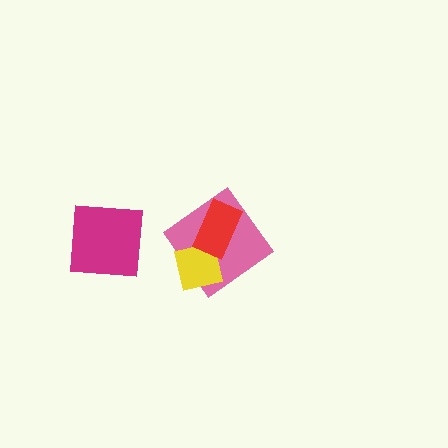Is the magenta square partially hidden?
No, no other shape covers it.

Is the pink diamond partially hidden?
Yes, it is partially covered by another shape.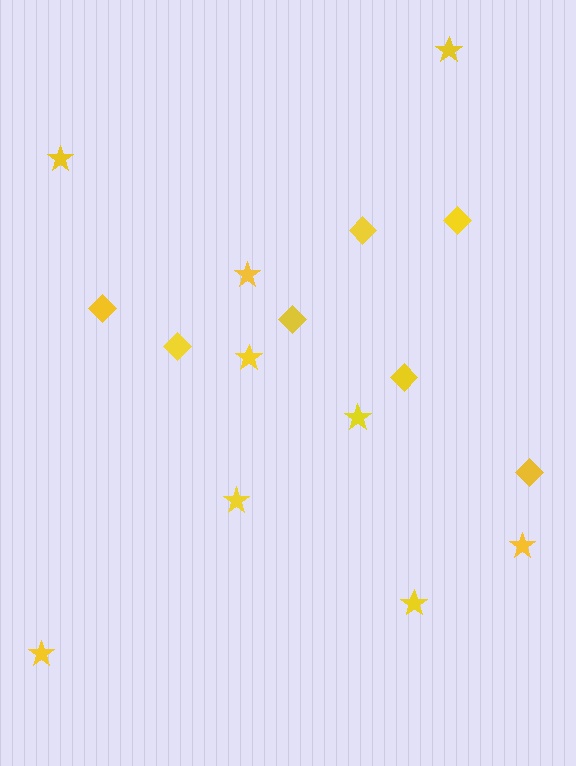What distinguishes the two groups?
There are 2 groups: one group of stars (9) and one group of diamonds (7).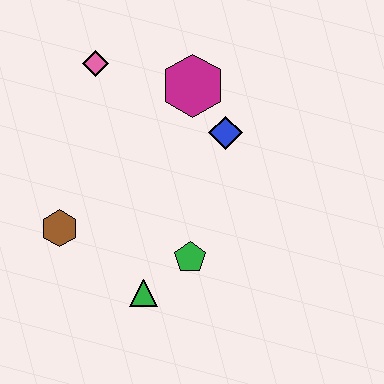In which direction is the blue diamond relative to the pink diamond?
The blue diamond is to the right of the pink diamond.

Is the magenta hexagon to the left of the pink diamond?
No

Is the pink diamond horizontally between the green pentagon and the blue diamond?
No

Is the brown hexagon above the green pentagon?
Yes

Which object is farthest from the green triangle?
The pink diamond is farthest from the green triangle.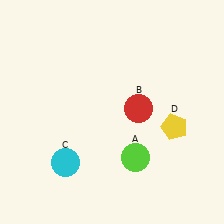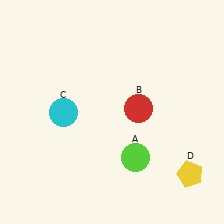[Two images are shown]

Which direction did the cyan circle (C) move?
The cyan circle (C) moved up.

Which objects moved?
The objects that moved are: the cyan circle (C), the yellow pentagon (D).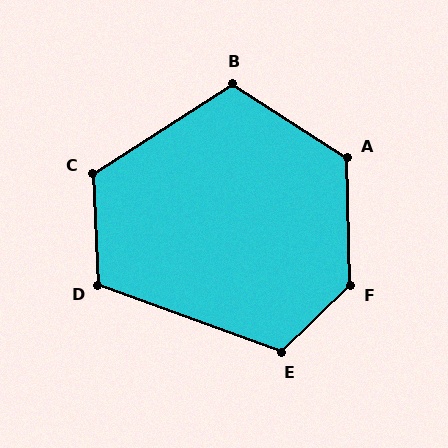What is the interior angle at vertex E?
Approximately 116 degrees (obtuse).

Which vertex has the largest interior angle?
F, at approximately 133 degrees.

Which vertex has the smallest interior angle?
D, at approximately 113 degrees.